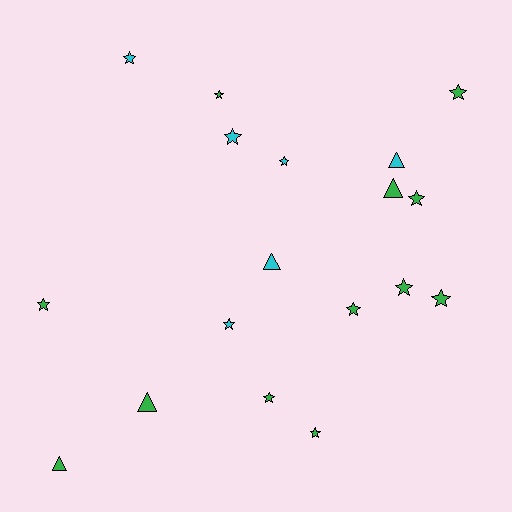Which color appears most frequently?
Green, with 12 objects.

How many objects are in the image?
There are 18 objects.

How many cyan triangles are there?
There are 2 cyan triangles.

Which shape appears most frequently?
Star, with 13 objects.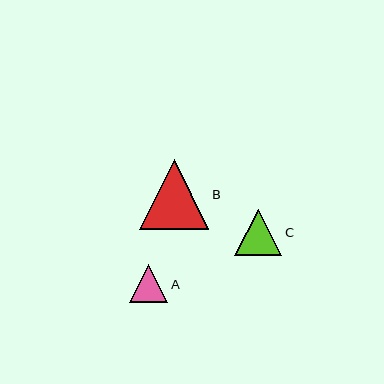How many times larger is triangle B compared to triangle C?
Triangle B is approximately 1.5 times the size of triangle C.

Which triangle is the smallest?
Triangle A is the smallest with a size of approximately 38 pixels.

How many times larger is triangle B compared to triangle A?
Triangle B is approximately 1.8 times the size of triangle A.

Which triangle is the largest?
Triangle B is the largest with a size of approximately 69 pixels.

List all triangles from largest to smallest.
From largest to smallest: B, C, A.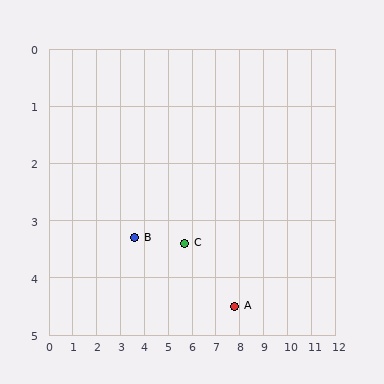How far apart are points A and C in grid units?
Points A and C are about 2.4 grid units apart.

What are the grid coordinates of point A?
Point A is at approximately (7.8, 4.5).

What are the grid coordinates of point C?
Point C is at approximately (5.7, 3.4).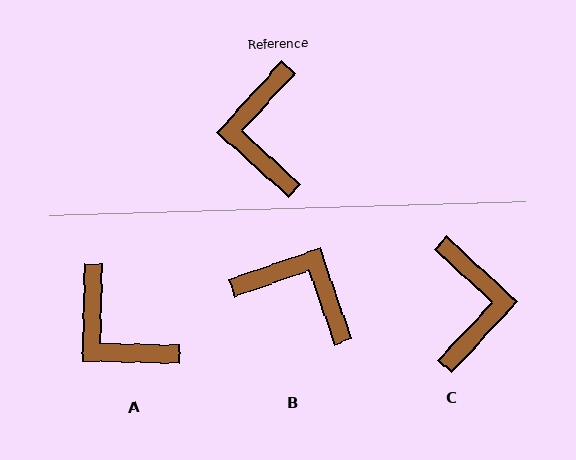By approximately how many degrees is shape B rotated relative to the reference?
Approximately 118 degrees clockwise.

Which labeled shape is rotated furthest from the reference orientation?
C, about 179 degrees away.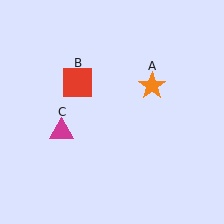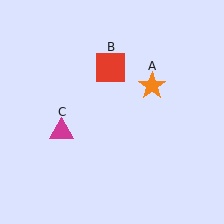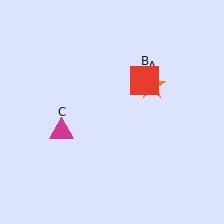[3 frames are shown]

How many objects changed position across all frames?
1 object changed position: red square (object B).